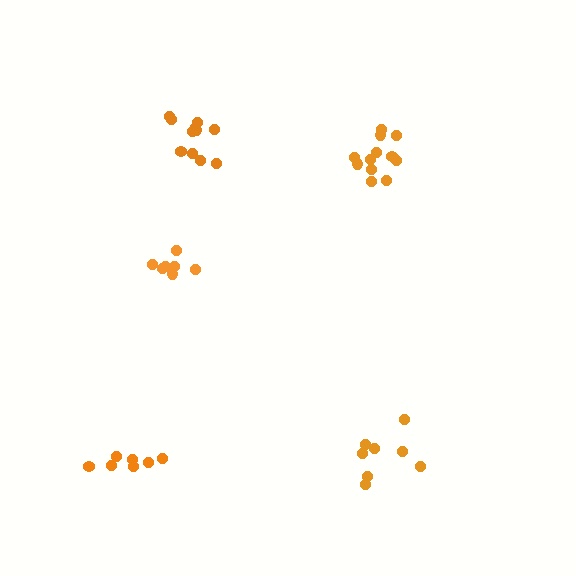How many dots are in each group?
Group 1: 12 dots, Group 2: 7 dots, Group 3: 8 dots, Group 4: 11 dots, Group 5: 7 dots (45 total).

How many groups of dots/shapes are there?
There are 5 groups.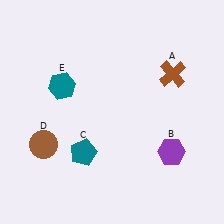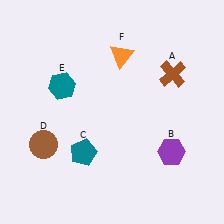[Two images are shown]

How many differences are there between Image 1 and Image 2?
There is 1 difference between the two images.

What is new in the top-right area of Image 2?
An orange triangle (F) was added in the top-right area of Image 2.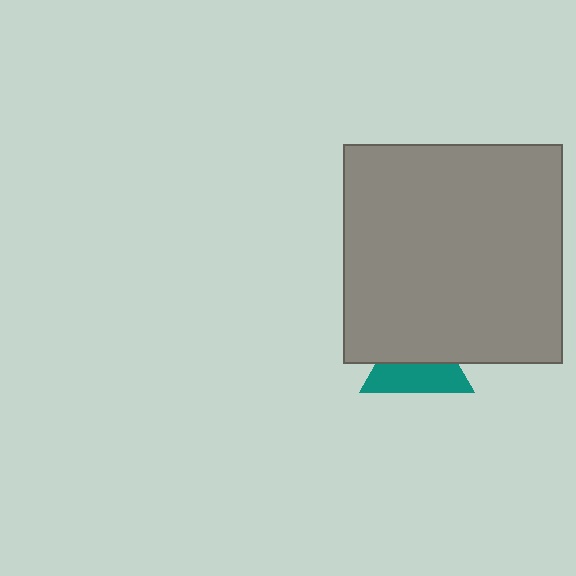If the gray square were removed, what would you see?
You would see the complete teal triangle.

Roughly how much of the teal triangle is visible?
About half of it is visible (roughly 50%).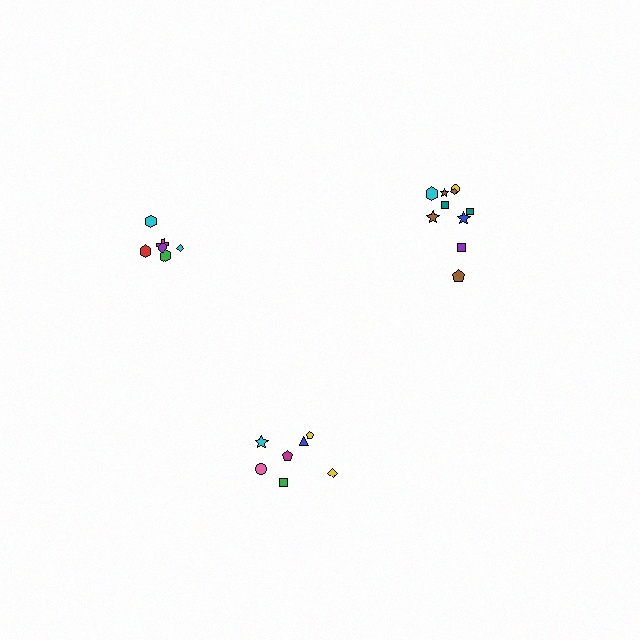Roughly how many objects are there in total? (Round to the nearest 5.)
Roughly 25 objects in total.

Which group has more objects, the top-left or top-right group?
The top-right group.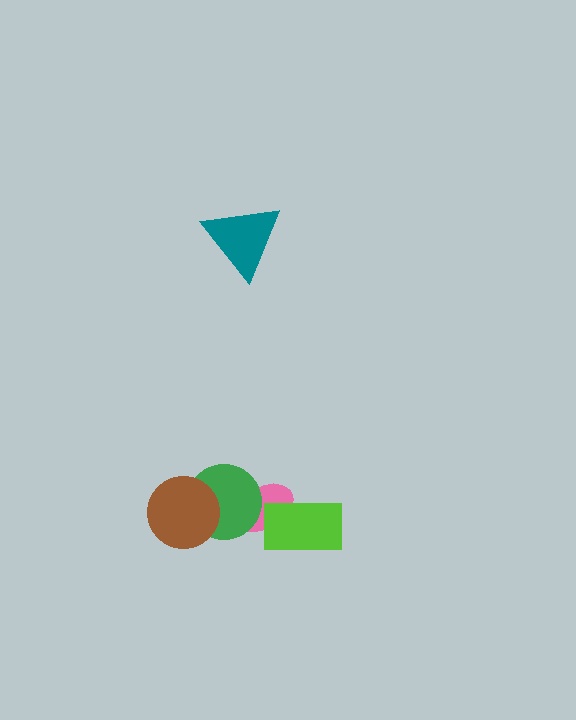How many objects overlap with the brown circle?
1 object overlaps with the brown circle.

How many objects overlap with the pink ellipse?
2 objects overlap with the pink ellipse.